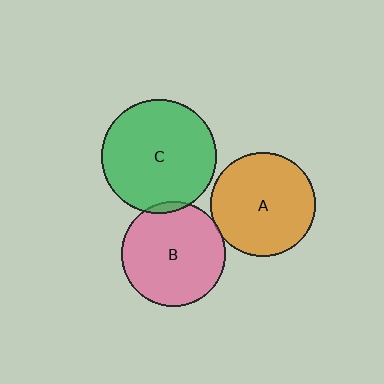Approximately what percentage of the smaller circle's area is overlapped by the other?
Approximately 5%.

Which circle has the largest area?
Circle C (green).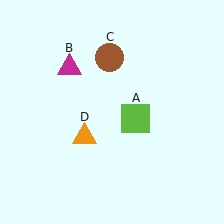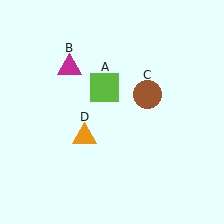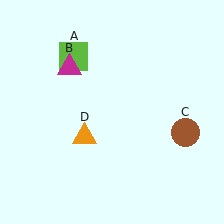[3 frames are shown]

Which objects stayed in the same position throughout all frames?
Magenta triangle (object B) and orange triangle (object D) remained stationary.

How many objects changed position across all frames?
2 objects changed position: lime square (object A), brown circle (object C).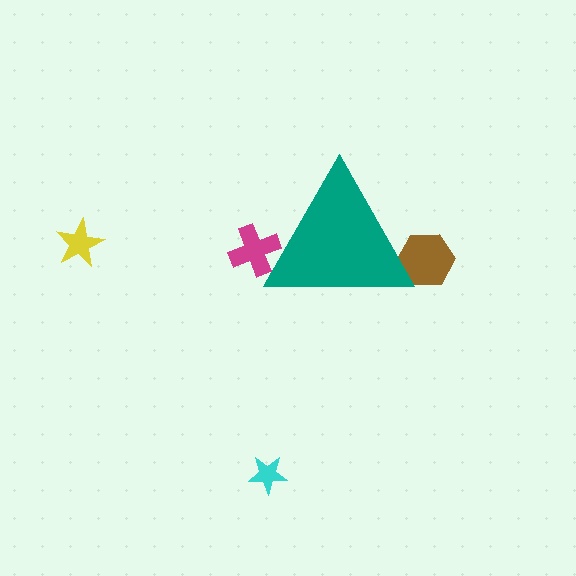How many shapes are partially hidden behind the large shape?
2 shapes are partially hidden.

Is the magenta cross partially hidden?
Yes, the magenta cross is partially hidden behind the teal triangle.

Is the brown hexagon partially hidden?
Yes, the brown hexagon is partially hidden behind the teal triangle.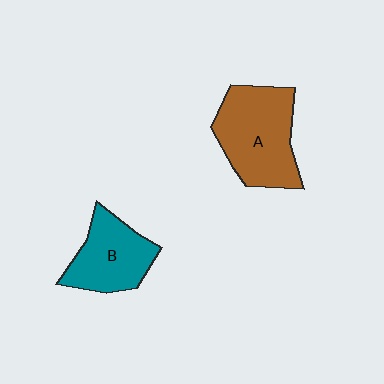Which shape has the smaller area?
Shape B (teal).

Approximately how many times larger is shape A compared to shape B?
Approximately 1.4 times.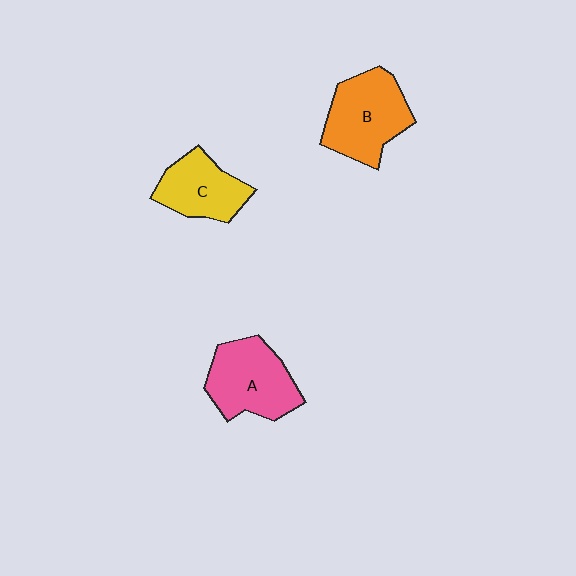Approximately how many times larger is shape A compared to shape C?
Approximately 1.3 times.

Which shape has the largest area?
Shape B (orange).